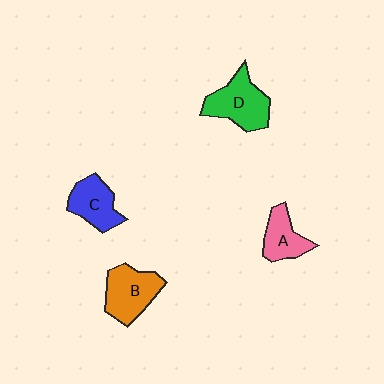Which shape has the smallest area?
Shape A (pink).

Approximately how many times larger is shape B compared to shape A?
Approximately 1.4 times.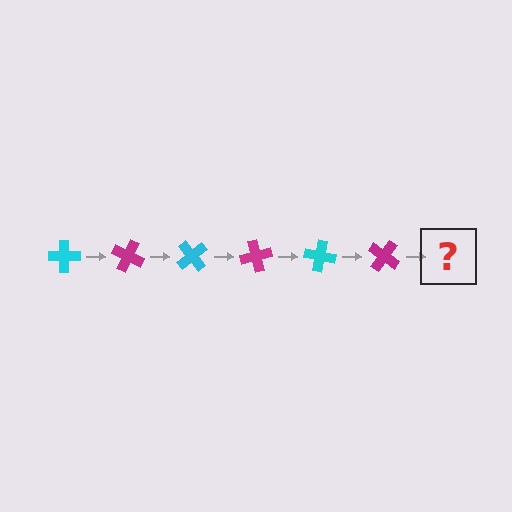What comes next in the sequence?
The next element should be a cyan cross, rotated 150 degrees from the start.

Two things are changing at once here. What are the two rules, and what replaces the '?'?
The two rules are that it rotates 25 degrees each step and the color cycles through cyan and magenta. The '?' should be a cyan cross, rotated 150 degrees from the start.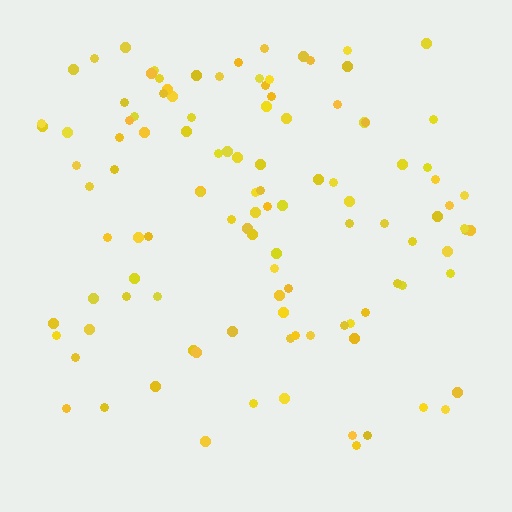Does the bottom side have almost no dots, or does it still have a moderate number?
Still a moderate number, just noticeably fewer than the top.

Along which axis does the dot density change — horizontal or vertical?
Vertical.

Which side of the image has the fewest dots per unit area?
The bottom.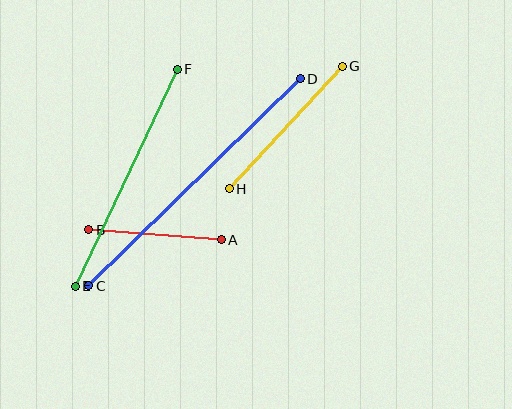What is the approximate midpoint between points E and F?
The midpoint is at approximately (126, 178) pixels.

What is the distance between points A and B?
The distance is approximately 133 pixels.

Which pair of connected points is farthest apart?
Points C and D are farthest apart.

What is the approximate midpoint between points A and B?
The midpoint is at approximately (155, 235) pixels.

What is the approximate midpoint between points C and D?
The midpoint is at approximately (194, 182) pixels.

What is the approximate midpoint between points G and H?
The midpoint is at approximately (286, 127) pixels.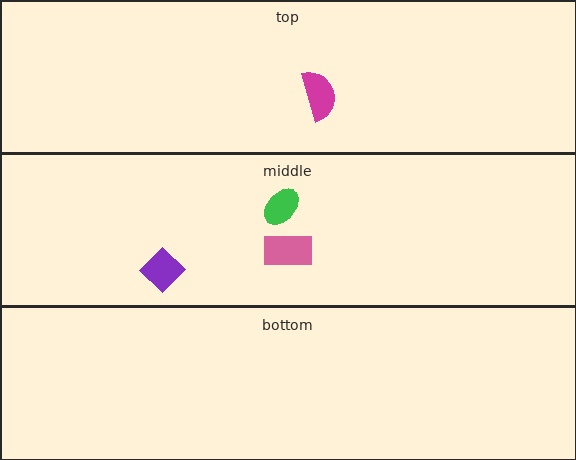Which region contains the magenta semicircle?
The top region.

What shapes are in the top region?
The magenta semicircle.